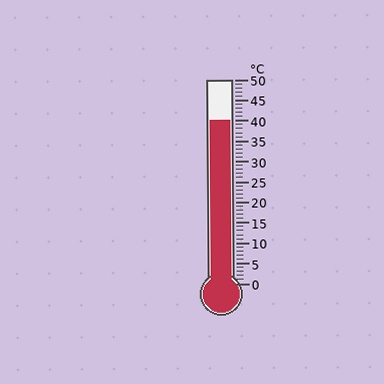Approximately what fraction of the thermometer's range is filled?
The thermometer is filled to approximately 80% of its range.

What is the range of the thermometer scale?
The thermometer scale ranges from 0°C to 50°C.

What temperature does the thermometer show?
The thermometer shows approximately 40°C.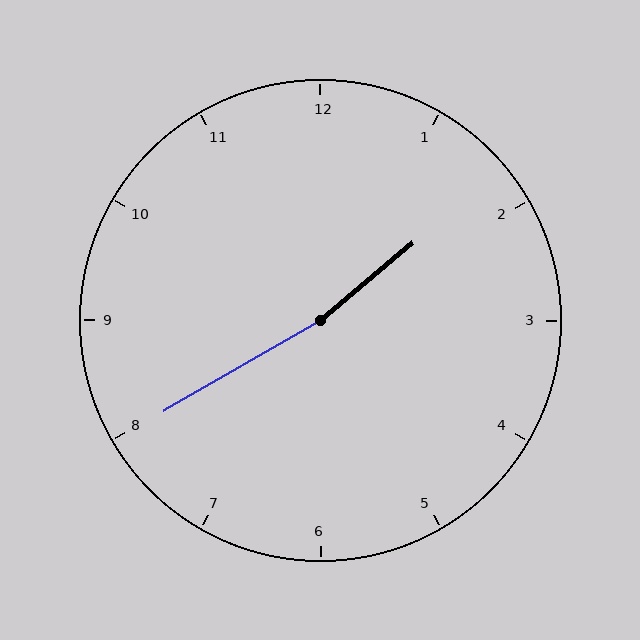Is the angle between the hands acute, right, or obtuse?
It is obtuse.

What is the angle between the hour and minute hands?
Approximately 170 degrees.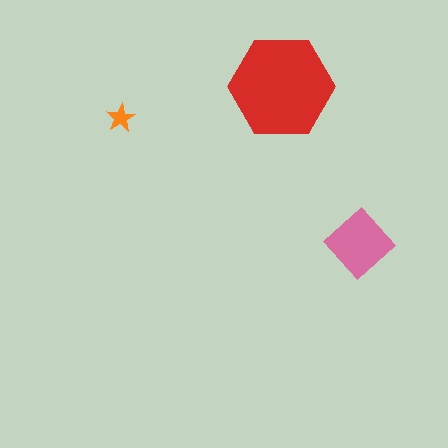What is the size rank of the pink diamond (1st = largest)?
2nd.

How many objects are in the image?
There are 3 objects in the image.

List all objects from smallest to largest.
The orange star, the pink diamond, the red hexagon.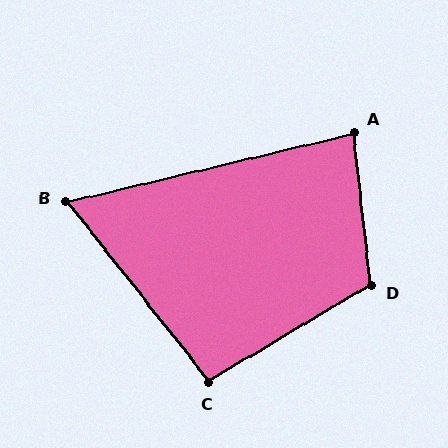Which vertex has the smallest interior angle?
B, at approximately 65 degrees.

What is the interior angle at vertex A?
Approximately 83 degrees (acute).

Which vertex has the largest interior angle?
D, at approximately 115 degrees.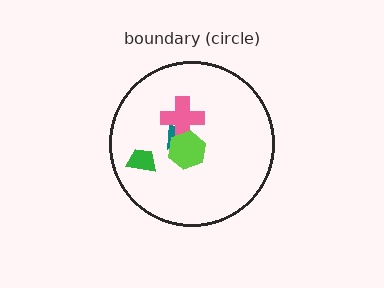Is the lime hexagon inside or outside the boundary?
Inside.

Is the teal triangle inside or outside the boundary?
Inside.